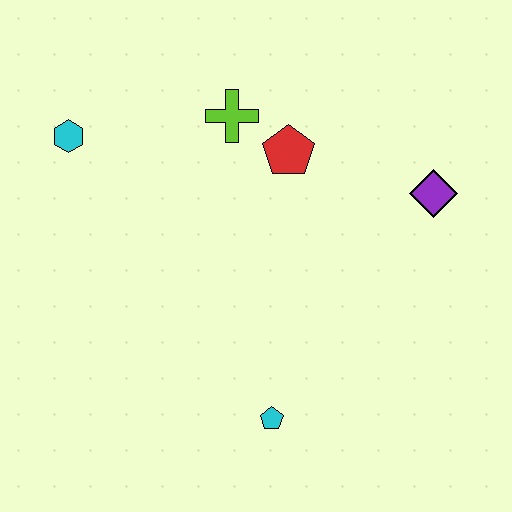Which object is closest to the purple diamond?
The red pentagon is closest to the purple diamond.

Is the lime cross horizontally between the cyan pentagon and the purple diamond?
No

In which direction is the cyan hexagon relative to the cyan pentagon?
The cyan hexagon is above the cyan pentagon.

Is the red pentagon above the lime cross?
No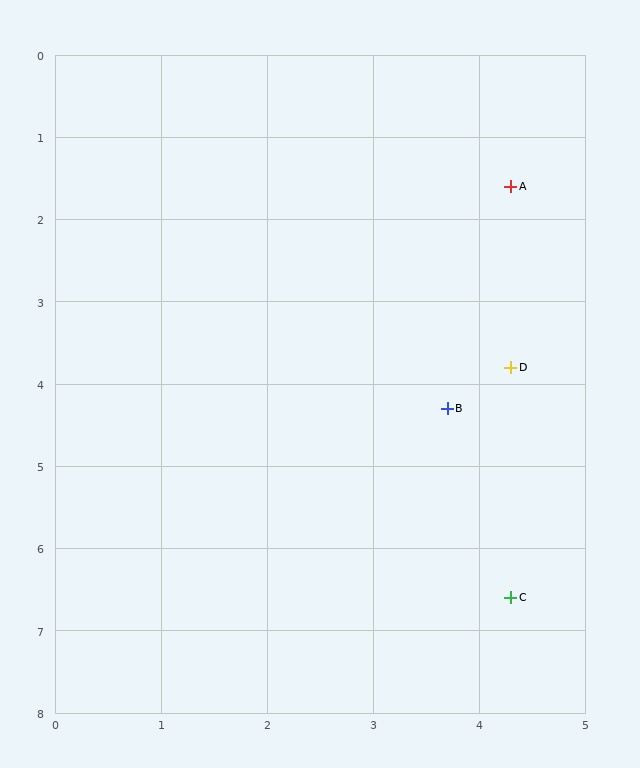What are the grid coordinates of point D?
Point D is at approximately (4.3, 3.8).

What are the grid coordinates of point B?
Point B is at approximately (3.7, 4.3).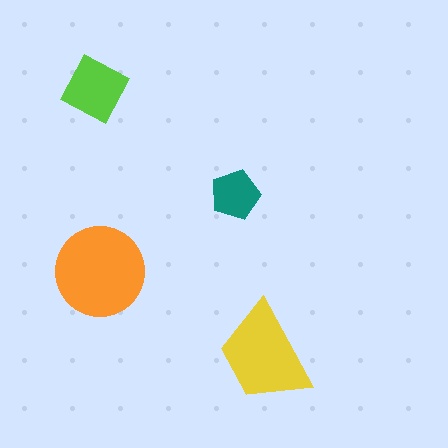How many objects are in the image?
There are 4 objects in the image.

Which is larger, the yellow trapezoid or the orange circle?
The orange circle.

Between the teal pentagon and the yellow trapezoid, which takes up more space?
The yellow trapezoid.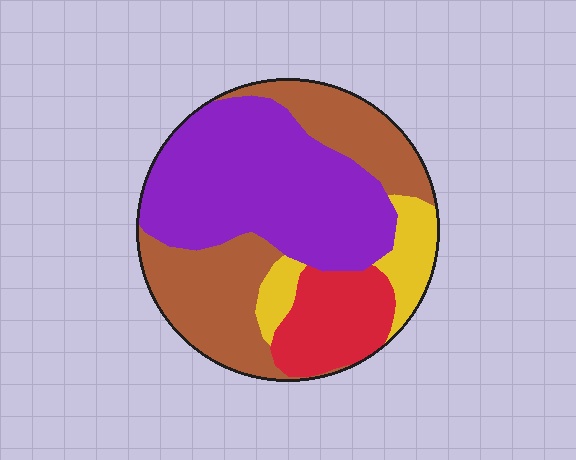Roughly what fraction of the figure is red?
Red covers roughly 15% of the figure.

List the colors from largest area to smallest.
From largest to smallest: purple, brown, red, yellow.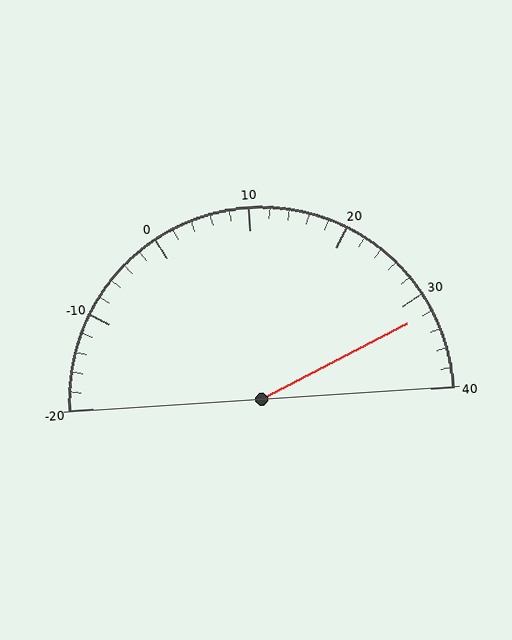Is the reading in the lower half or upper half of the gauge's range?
The reading is in the upper half of the range (-20 to 40).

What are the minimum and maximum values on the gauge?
The gauge ranges from -20 to 40.